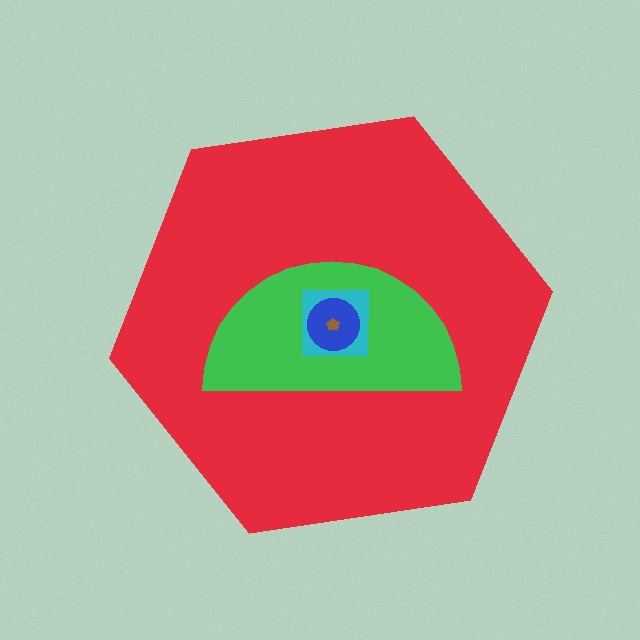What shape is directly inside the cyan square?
The blue circle.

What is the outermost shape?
The red hexagon.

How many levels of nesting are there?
5.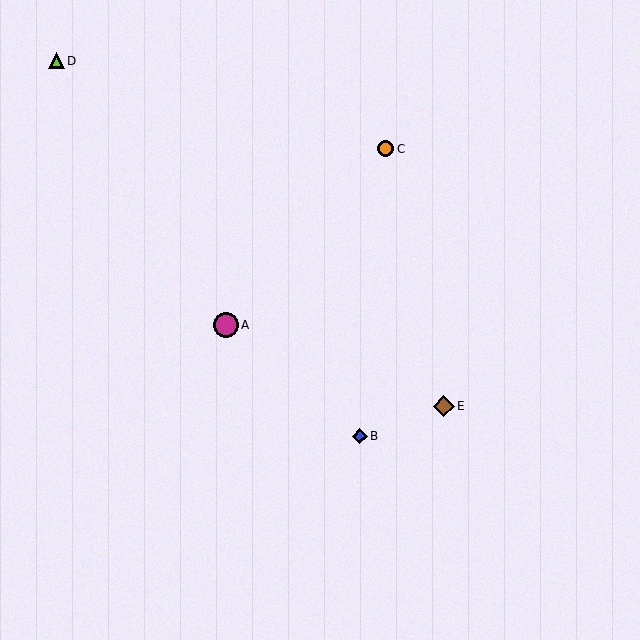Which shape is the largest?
The magenta circle (labeled A) is the largest.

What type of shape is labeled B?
Shape B is a blue diamond.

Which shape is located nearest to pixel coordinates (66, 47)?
The lime triangle (labeled D) at (56, 61) is nearest to that location.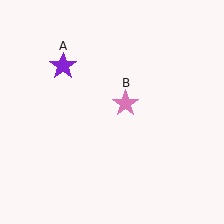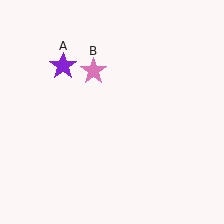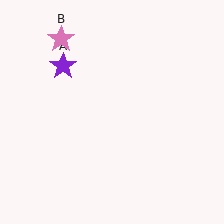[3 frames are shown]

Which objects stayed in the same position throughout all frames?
Purple star (object A) remained stationary.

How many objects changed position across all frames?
1 object changed position: pink star (object B).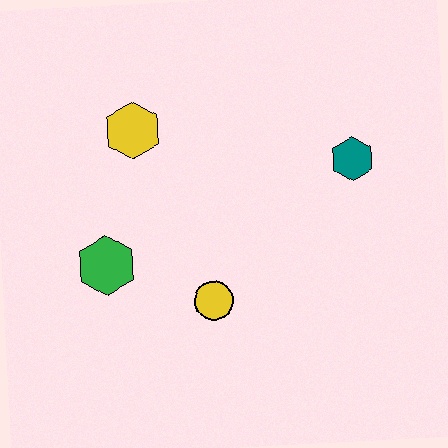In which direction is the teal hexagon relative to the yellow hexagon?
The teal hexagon is to the right of the yellow hexagon.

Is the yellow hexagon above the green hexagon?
Yes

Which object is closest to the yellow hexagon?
The green hexagon is closest to the yellow hexagon.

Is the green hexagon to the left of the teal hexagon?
Yes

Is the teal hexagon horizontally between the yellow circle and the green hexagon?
No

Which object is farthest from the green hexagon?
The teal hexagon is farthest from the green hexagon.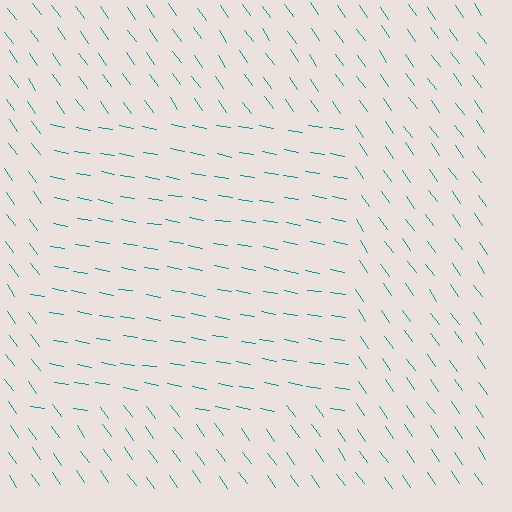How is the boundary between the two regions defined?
The boundary is defined purely by a change in line orientation (approximately 45 degrees difference). All lines are the same color and thickness.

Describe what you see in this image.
The image is filled with small teal line segments. A rectangle region in the image has lines oriented differently from the surrounding lines, creating a visible texture boundary.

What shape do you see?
I see a rectangle.